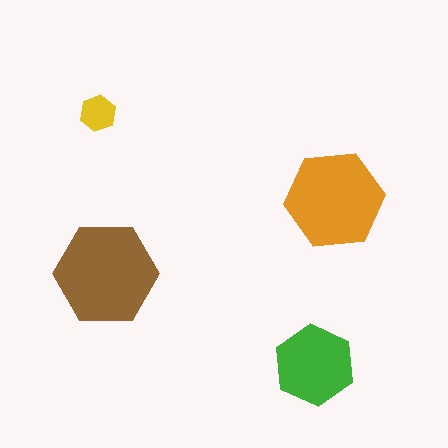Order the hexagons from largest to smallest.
the brown one, the orange one, the green one, the yellow one.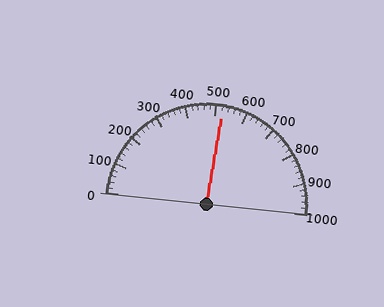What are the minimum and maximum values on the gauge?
The gauge ranges from 0 to 1000.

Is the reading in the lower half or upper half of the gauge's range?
The reading is in the upper half of the range (0 to 1000).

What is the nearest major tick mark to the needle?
The nearest major tick mark is 500.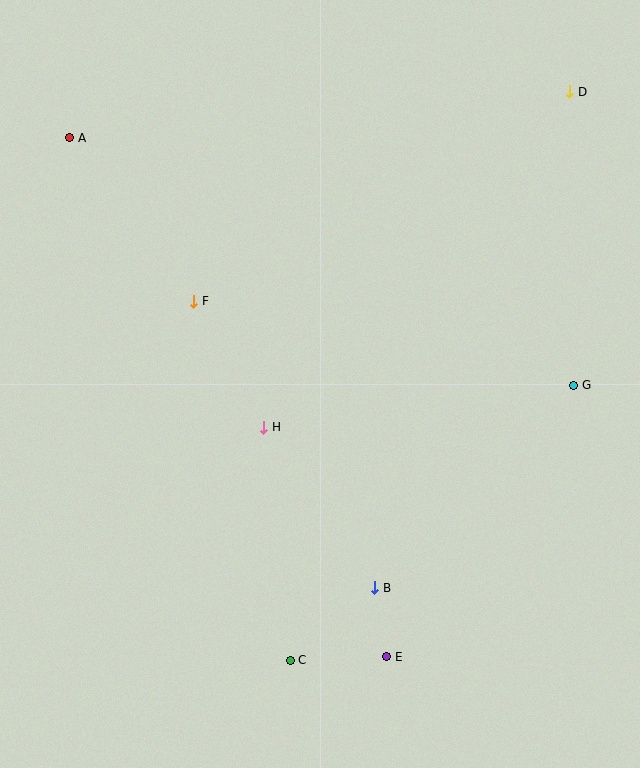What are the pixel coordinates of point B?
Point B is at (375, 588).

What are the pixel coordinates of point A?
Point A is at (70, 138).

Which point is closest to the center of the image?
Point H at (264, 427) is closest to the center.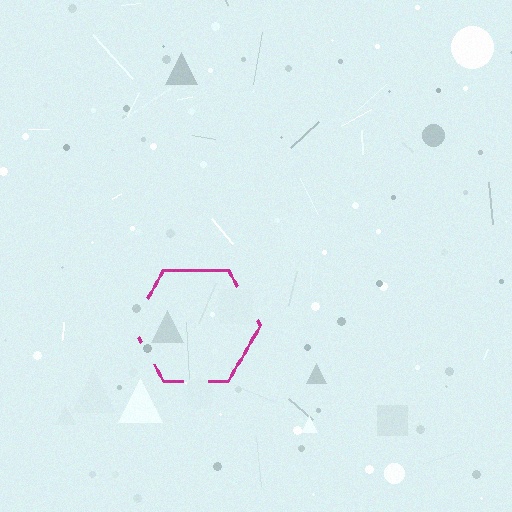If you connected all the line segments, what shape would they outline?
They would outline a hexagon.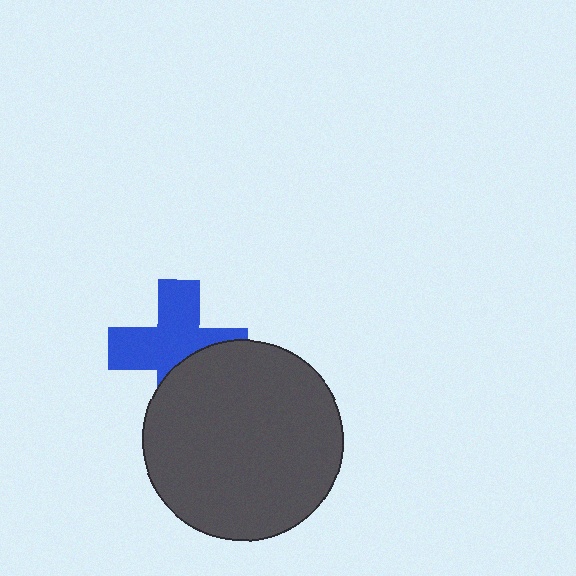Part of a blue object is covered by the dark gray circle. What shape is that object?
It is a cross.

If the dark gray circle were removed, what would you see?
You would see the complete blue cross.